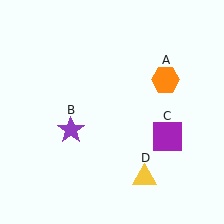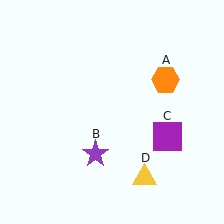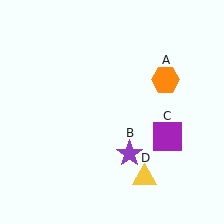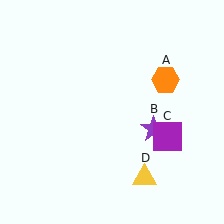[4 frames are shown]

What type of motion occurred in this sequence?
The purple star (object B) rotated counterclockwise around the center of the scene.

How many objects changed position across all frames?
1 object changed position: purple star (object B).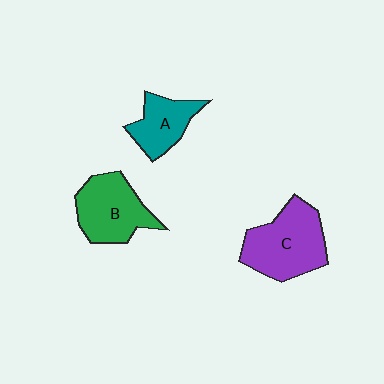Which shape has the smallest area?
Shape A (teal).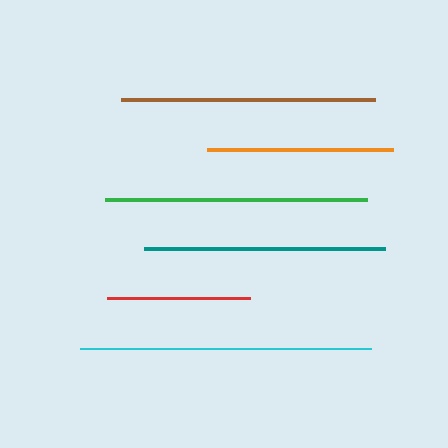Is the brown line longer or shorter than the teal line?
The brown line is longer than the teal line.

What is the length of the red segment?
The red segment is approximately 143 pixels long.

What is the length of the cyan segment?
The cyan segment is approximately 291 pixels long.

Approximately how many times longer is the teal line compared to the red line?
The teal line is approximately 1.7 times the length of the red line.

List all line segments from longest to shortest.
From longest to shortest: cyan, green, brown, teal, orange, red.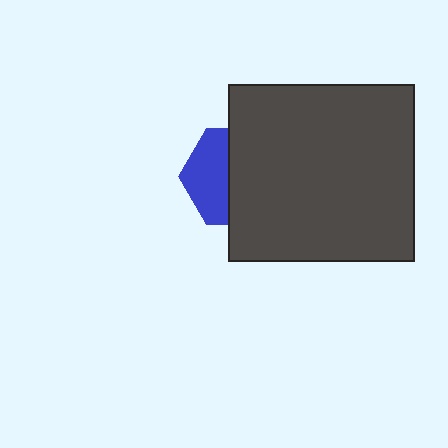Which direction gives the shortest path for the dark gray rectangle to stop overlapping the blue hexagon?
Moving right gives the shortest separation.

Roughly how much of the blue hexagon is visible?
A small part of it is visible (roughly 42%).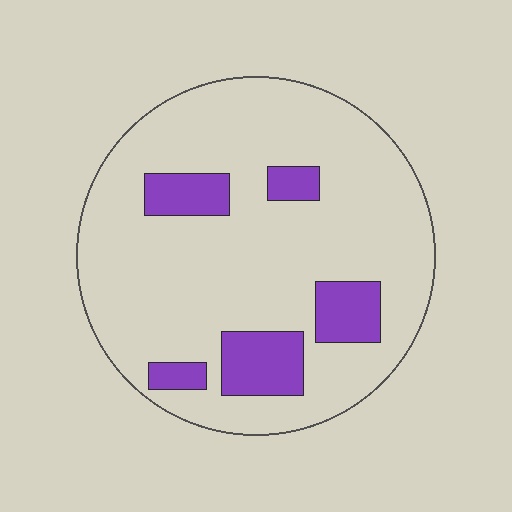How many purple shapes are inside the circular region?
5.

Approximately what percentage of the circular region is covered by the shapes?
Approximately 15%.